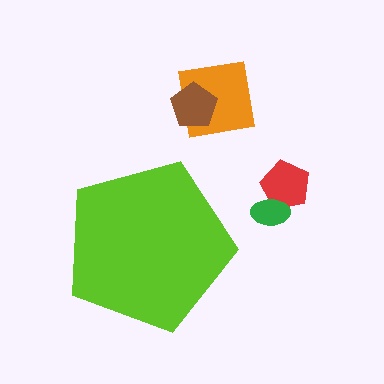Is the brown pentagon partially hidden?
No, the brown pentagon is fully visible.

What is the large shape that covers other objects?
A lime pentagon.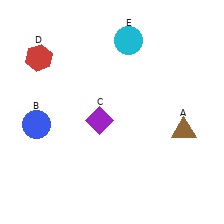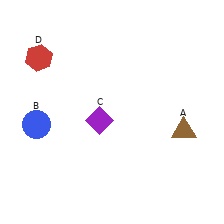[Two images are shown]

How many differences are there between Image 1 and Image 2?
There is 1 difference between the two images.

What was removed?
The cyan circle (E) was removed in Image 2.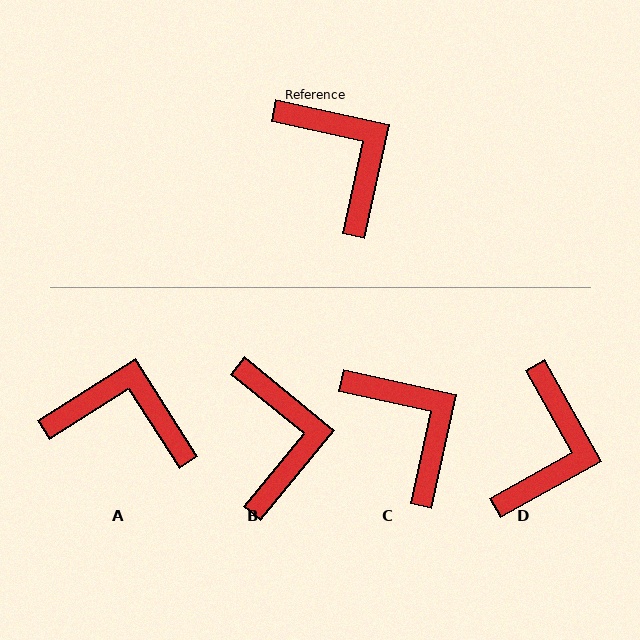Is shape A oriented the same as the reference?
No, it is off by about 45 degrees.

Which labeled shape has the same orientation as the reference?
C.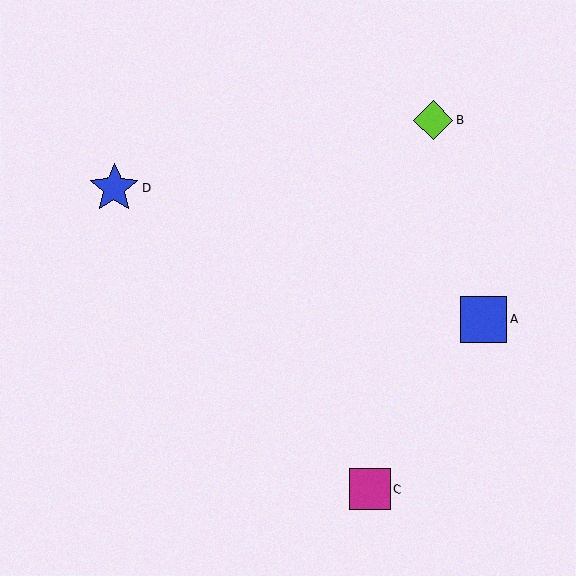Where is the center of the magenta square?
The center of the magenta square is at (370, 490).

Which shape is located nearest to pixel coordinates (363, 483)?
The magenta square (labeled C) at (370, 490) is nearest to that location.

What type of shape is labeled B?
Shape B is a lime diamond.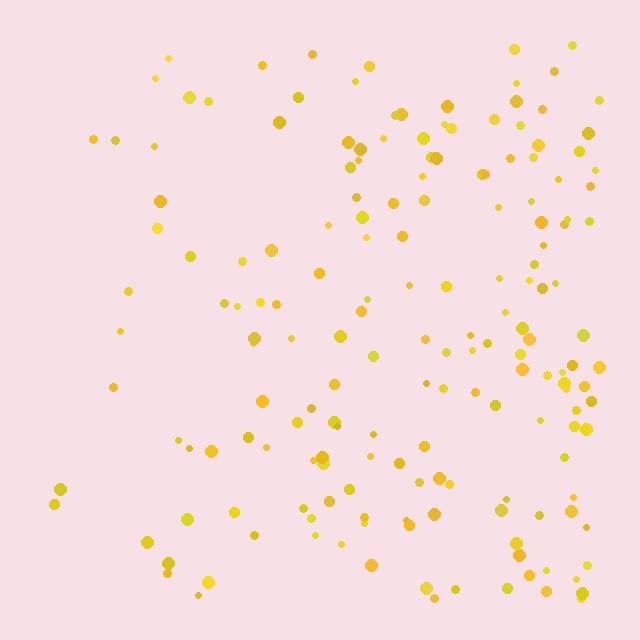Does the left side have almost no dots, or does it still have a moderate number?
Still a moderate number, just noticeably fewer than the right.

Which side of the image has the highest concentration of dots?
The right.